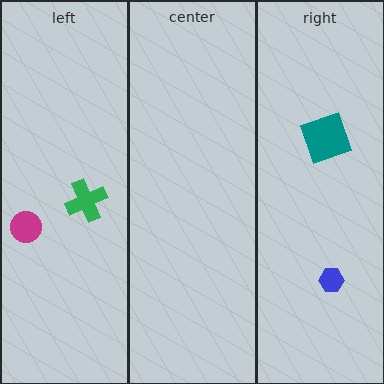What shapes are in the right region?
The blue hexagon, the teal square.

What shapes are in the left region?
The magenta circle, the green cross.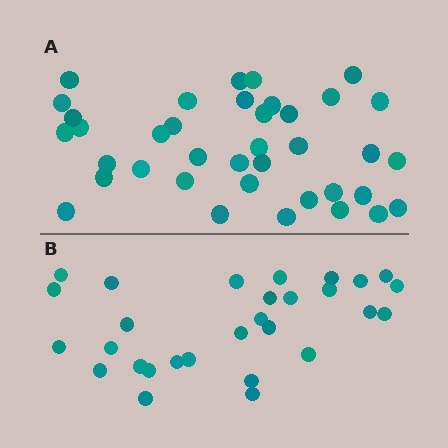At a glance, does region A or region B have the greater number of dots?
Region A (the top region) has more dots.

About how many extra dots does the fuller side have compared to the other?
Region A has roughly 8 or so more dots than region B.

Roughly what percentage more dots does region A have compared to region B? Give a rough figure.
About 30% more.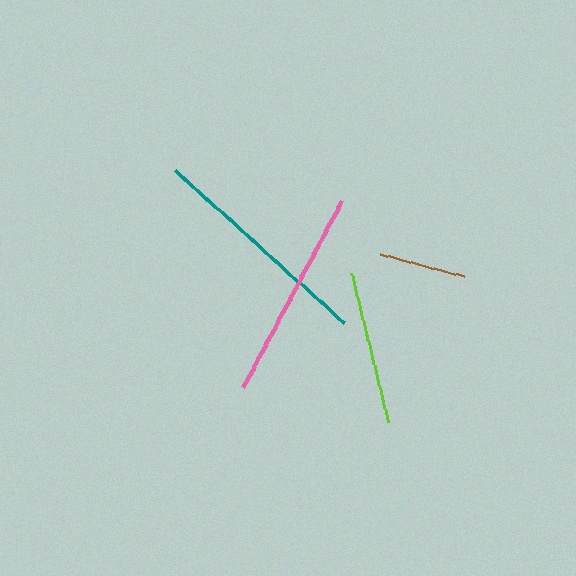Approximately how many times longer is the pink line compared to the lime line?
The pink line is approximately 1.4 times the length of the lime line.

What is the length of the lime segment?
The lime segment is approximately 153 pixels long.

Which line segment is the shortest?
The brown line is the shortest at approximately 87 pixels.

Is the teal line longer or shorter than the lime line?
The teal line is longer than the lime line.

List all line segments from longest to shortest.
From longest to shortest: teal, pink, lime, brown.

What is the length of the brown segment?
The brown segment is approximately 87 pixels long.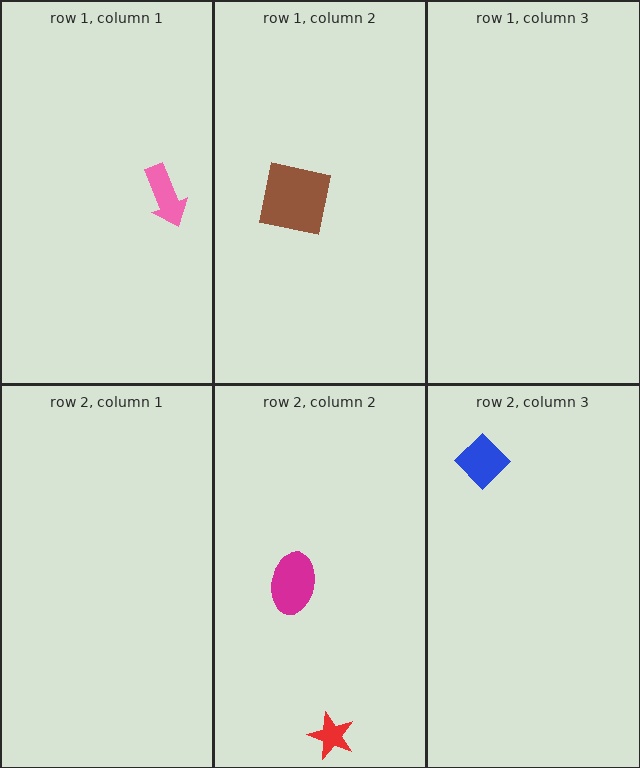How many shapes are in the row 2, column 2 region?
2.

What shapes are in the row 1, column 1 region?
The pink arrow.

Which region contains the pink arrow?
The row 1, column 1 region.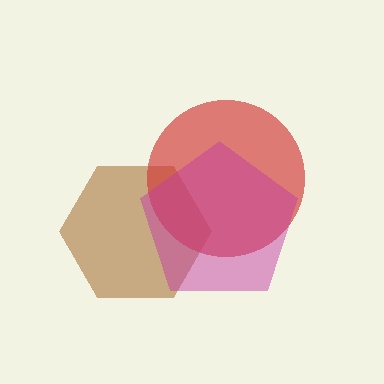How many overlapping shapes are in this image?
There are 3 overlapping shapes in the image.